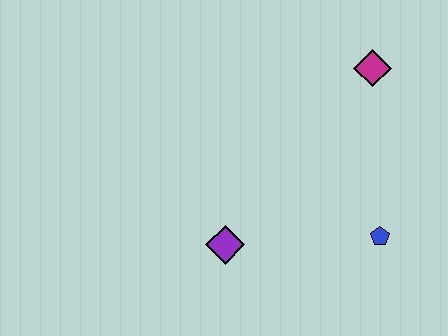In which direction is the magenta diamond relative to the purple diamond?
The magenta diamond is above the purple diamond.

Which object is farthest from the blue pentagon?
The magenta diamond is farthest from the blue pentagon.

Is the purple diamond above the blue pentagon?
No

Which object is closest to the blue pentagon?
The purple diamond is closest to the blue pentagon.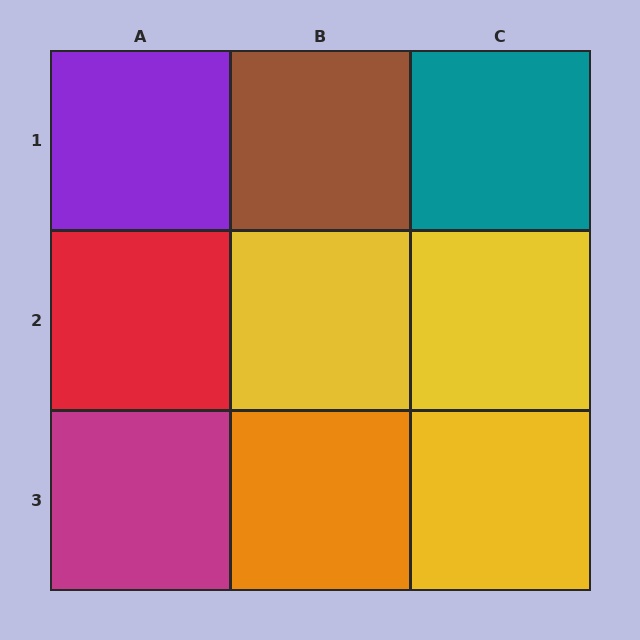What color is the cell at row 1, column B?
Brown.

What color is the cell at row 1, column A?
Purple.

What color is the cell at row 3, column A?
Magenta.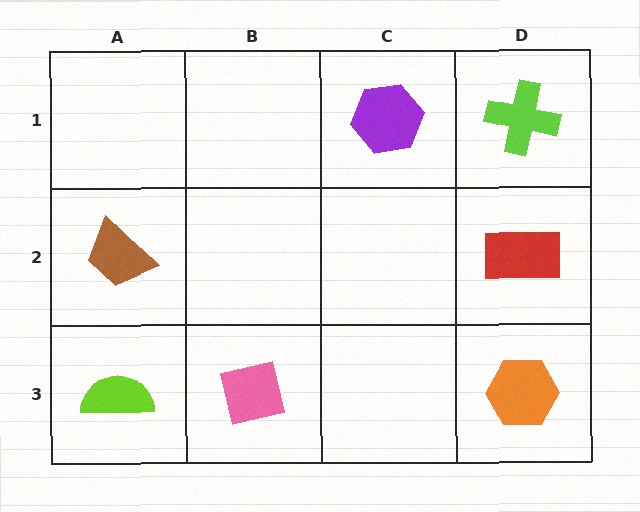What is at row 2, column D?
A red rectangle.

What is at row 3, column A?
A lime semicircle.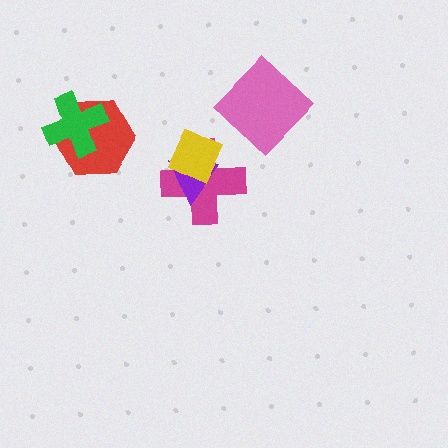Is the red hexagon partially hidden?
Yes, it is partially covered by another shape.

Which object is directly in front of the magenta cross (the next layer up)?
The purple triangle is directly in front of the magenta cross.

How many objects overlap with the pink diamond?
0 objects overlap with the pink diamond.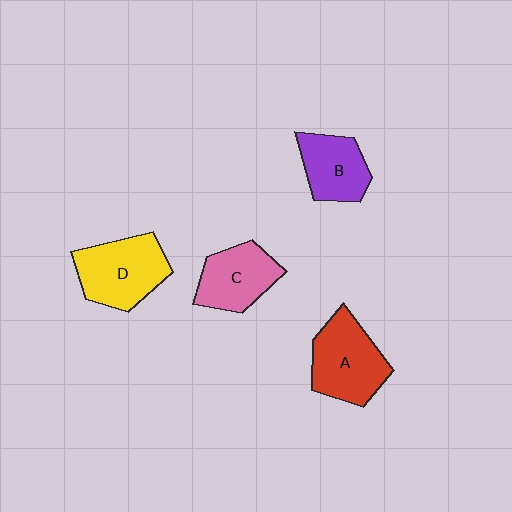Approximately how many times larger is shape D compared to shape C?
Approximately 1.2 times.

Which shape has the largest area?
Shape D (yellow).